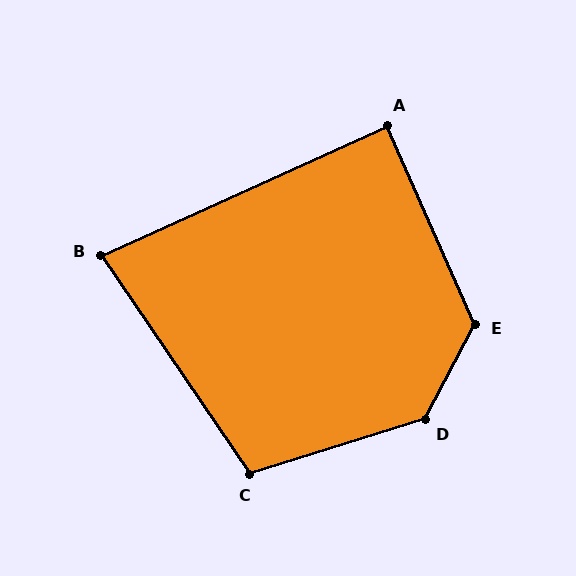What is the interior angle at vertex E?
Approximately 129 degrees (obtuse).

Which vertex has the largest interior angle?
D, at approximately 135 degrees.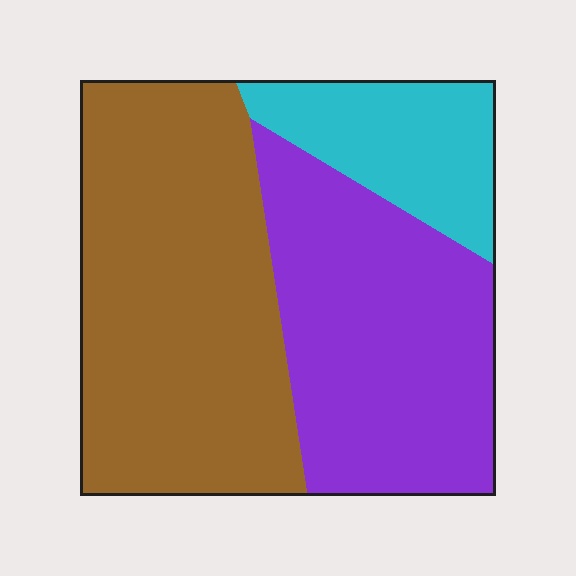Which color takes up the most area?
Brown, at roughly 45%.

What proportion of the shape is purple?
Purple covers around 35% of the shape.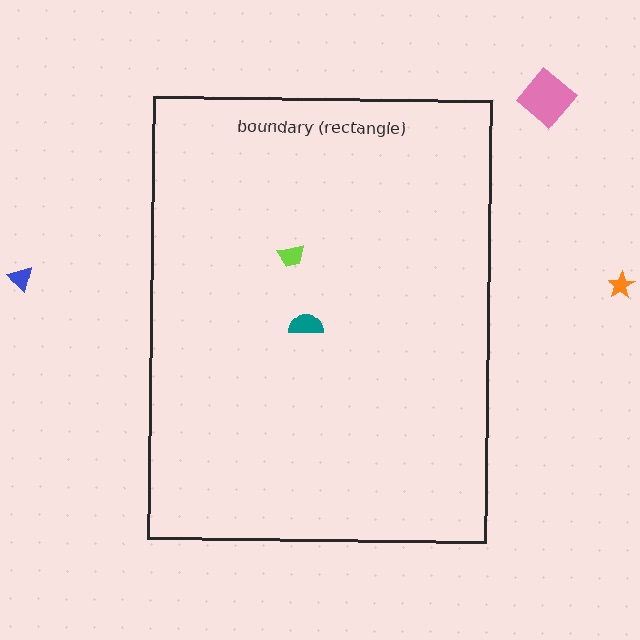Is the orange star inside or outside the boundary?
Outside.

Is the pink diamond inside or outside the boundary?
Outside.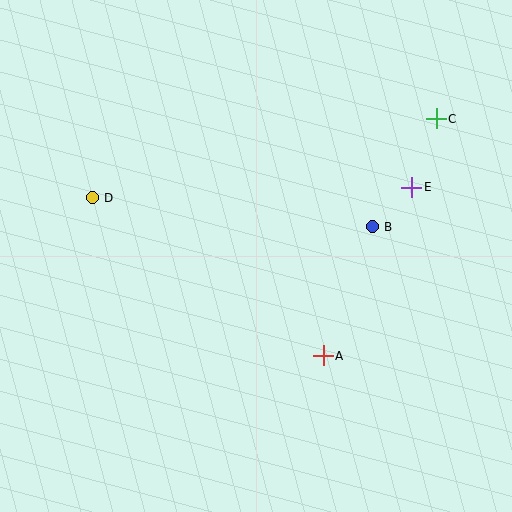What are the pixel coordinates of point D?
Point D is at (92, 198).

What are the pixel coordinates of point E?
Point E is at (412, 187).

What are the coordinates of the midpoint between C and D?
The midpoint between C and D is at (264, 158).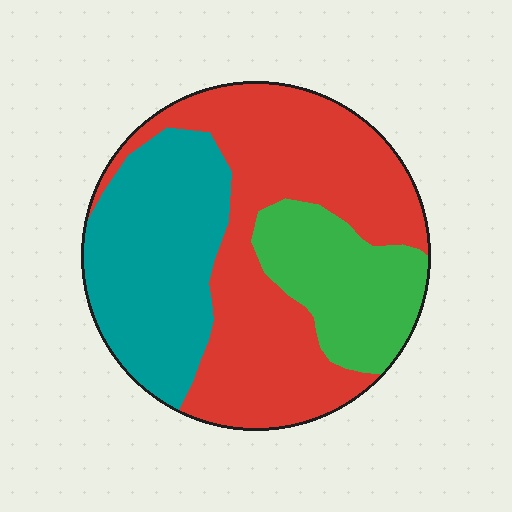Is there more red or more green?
Red.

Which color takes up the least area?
Green, at roughly 20%.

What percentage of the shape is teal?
Teal takes up between a quarter and a half of the shape.